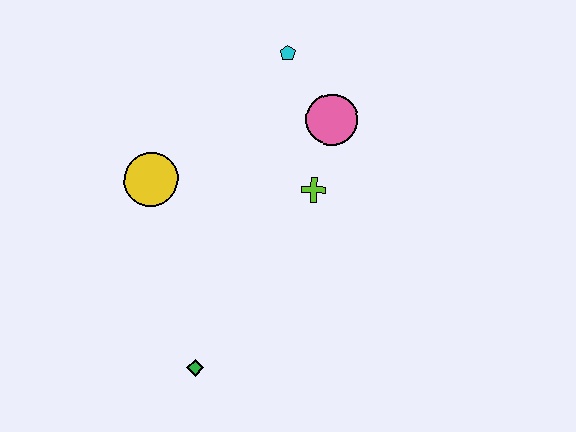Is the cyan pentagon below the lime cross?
No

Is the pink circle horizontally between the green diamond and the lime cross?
No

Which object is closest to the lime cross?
The pink circle is closest to the lime cross.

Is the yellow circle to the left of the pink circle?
Yes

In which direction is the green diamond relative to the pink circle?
The green diamond is below the pink circle.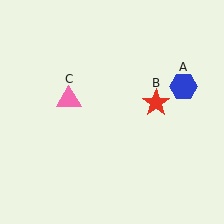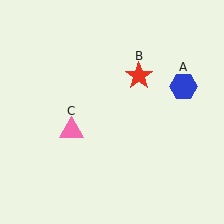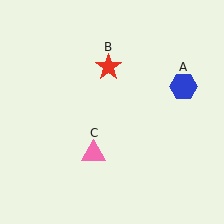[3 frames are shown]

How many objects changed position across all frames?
2 objects changed position: red star (object B), pink triangle (object C).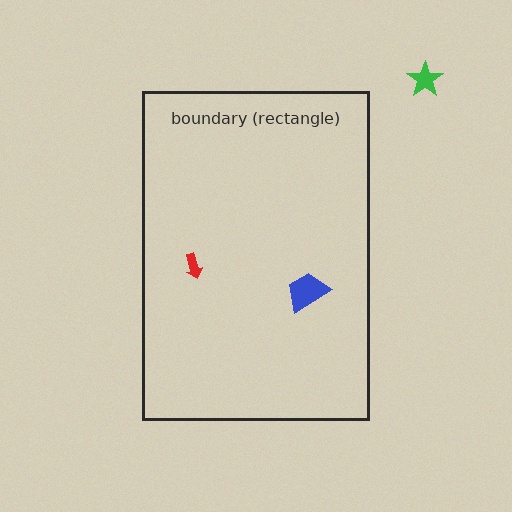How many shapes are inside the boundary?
2 inside, 1 outside.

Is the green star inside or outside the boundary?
Outside.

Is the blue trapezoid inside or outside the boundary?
Inside.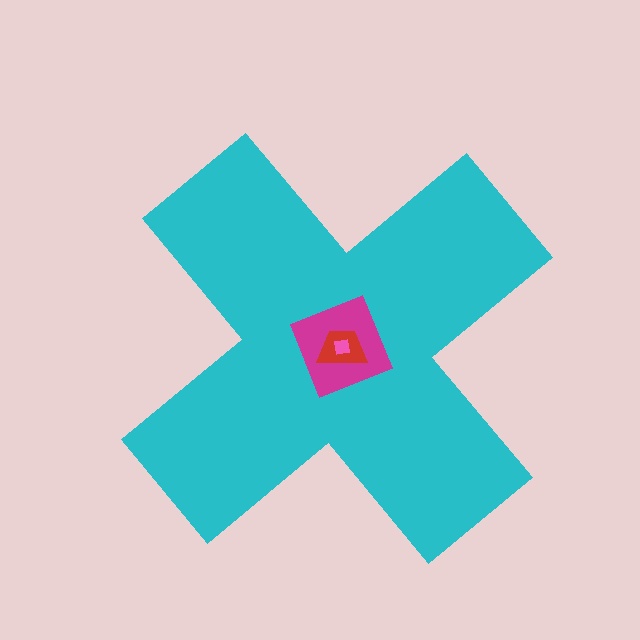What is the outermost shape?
The cyan cross.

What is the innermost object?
The pink square.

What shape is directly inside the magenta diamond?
The red trapezoid.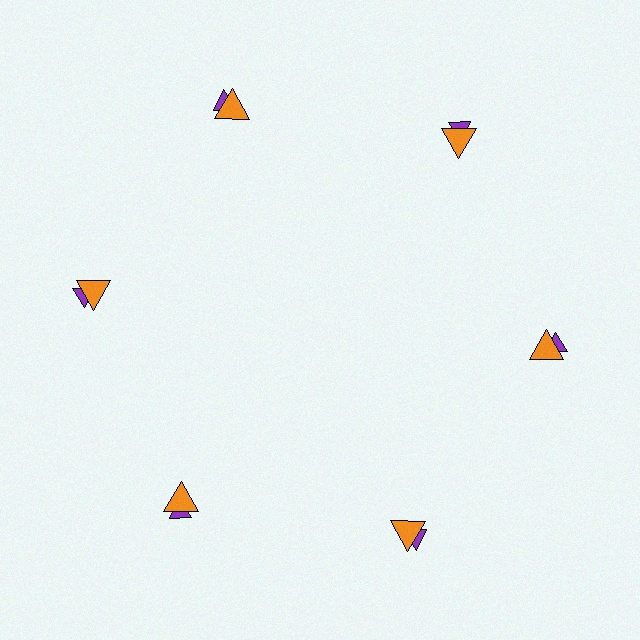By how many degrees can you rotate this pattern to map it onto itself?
The pattern maps onto itself every 60 degrees of rotation.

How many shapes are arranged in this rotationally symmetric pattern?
There are 12 shapes, arranged in 6 groups of 2.